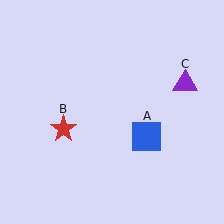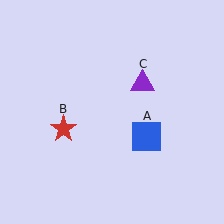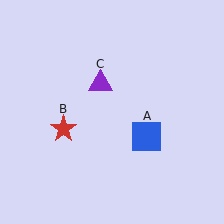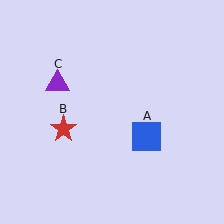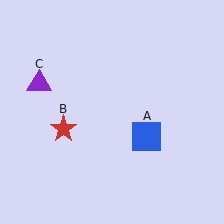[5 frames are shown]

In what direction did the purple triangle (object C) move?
The purple triangle (object C) moved left.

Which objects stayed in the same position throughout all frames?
Blue square (object A) and red star (object B) remained stationary.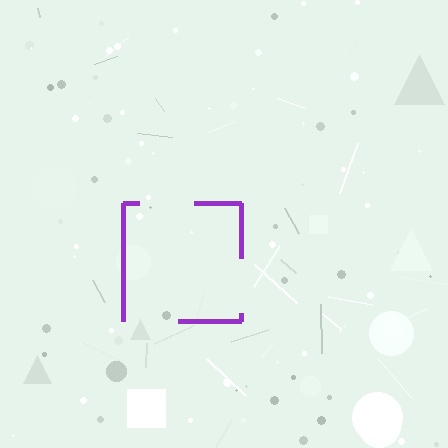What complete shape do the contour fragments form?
The contour fragments form a square.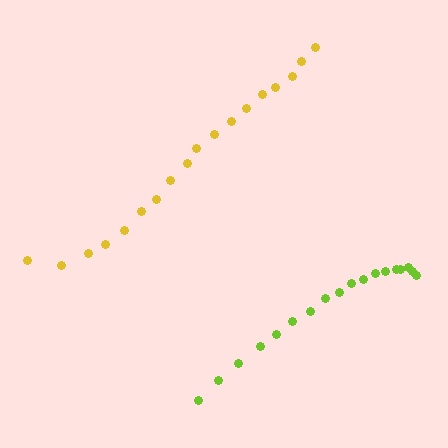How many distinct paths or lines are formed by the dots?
There are 2 distinct paths.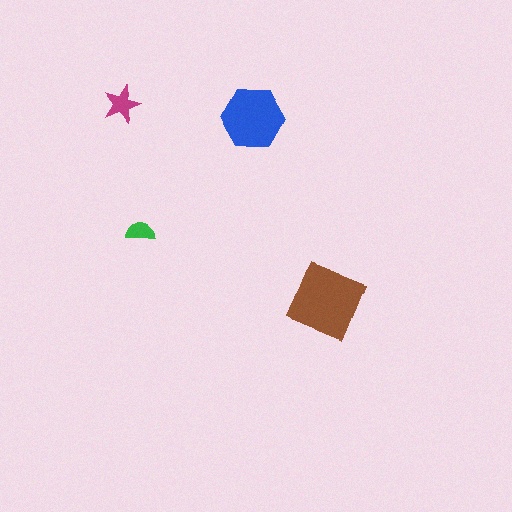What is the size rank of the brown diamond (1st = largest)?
1st.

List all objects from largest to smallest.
The brown diamond, the blue hexagon, the magenta star, the green semicircle.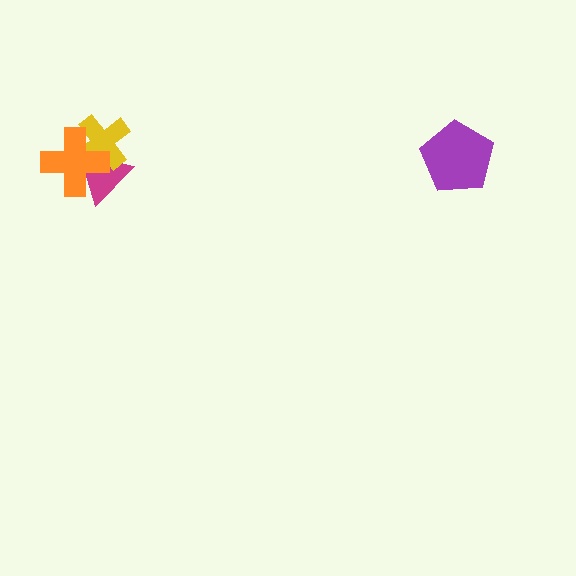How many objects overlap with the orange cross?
2 objects overlap with the orange cross.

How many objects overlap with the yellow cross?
2 objects overlap with the yellow cross.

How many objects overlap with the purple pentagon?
0 objects overlap with the purple pentagon.